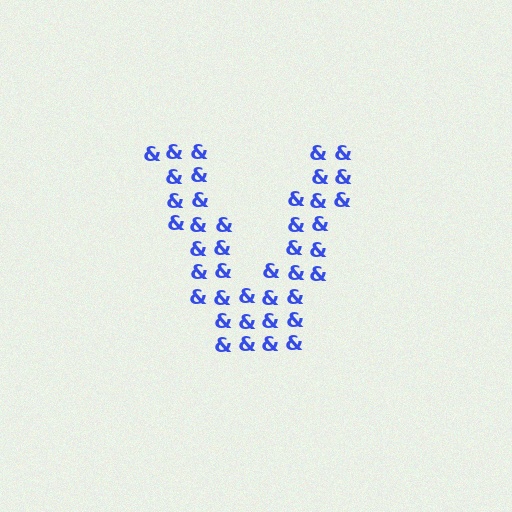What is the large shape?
The large shape is the letter V.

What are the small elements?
The small elements are ampersands.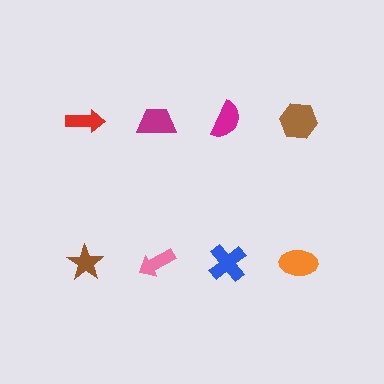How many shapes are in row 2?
4 shapes.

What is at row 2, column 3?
A blue cross.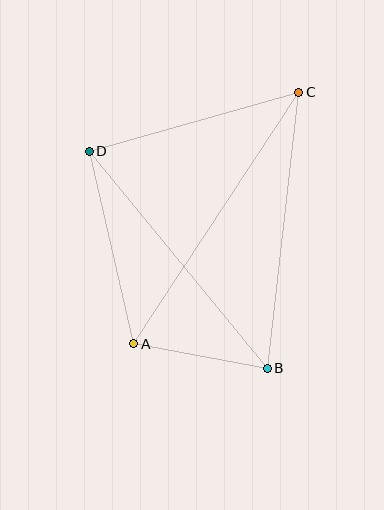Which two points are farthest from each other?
Points A and C are farthest from each other.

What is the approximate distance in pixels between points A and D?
The distance between A and D is approximately 198 pixels.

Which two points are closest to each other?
Points A and B are closest to each other.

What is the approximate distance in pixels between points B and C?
The distance between B and C is approximately 278 pixels.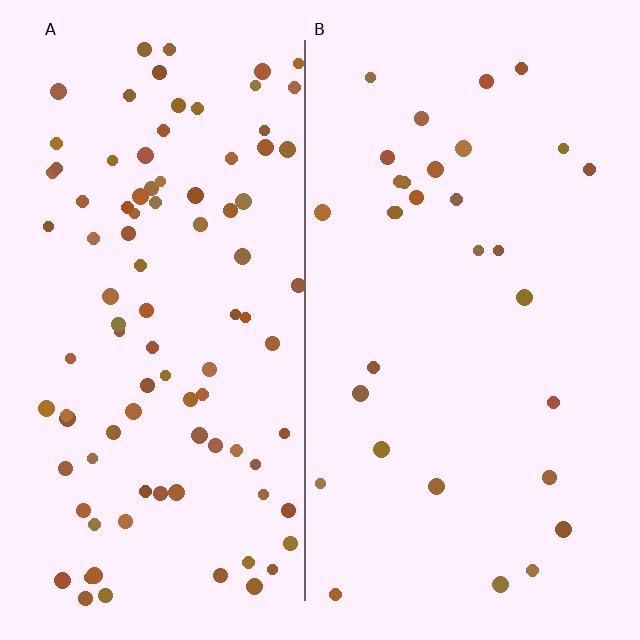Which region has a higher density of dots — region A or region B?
A (the left).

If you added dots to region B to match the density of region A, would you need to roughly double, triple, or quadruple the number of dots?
Approximately triple.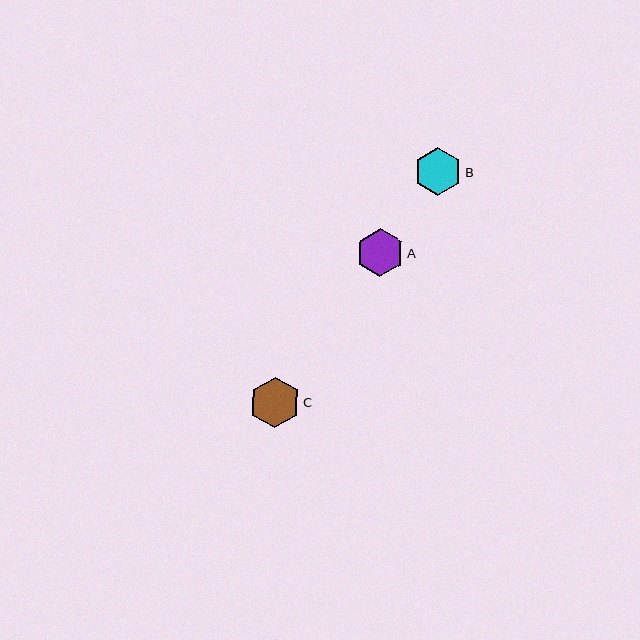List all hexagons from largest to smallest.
From largest to smallest: C, A, B.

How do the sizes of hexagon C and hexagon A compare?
Hexagon C and hexagon A are approximately the same size.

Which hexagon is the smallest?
Hexagon B is the smallest with a size of approximately 48 pixels.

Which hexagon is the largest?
Hexagon C is the largest with a size of approximately 51 pixels.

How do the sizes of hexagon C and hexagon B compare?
Hexagon C and hexagon B are approximately the same size.